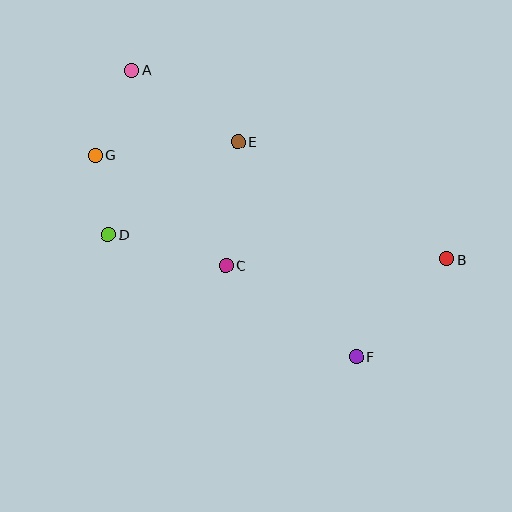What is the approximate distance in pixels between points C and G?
The distance between C and G is approximately 171 pixels.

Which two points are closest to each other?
Points D and G are closest to each other.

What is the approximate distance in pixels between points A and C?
The distance between A and C is approximately 217 pixels.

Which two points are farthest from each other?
Points A and B are farthest from each other.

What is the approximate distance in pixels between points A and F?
The distance between A and F is approximately 364 pixels.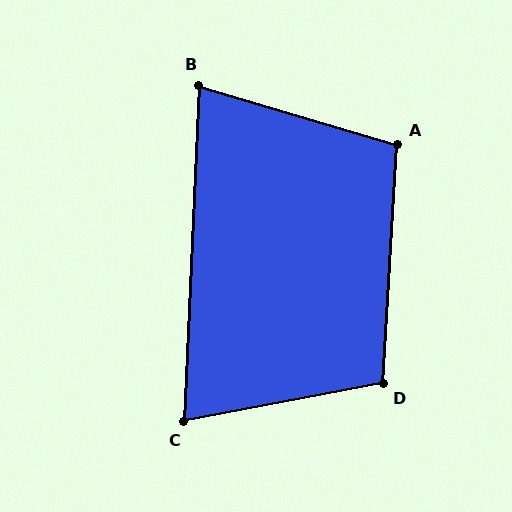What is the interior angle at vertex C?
Approximately 77 degrees (acute).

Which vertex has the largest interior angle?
D, at approximately 104 degrees.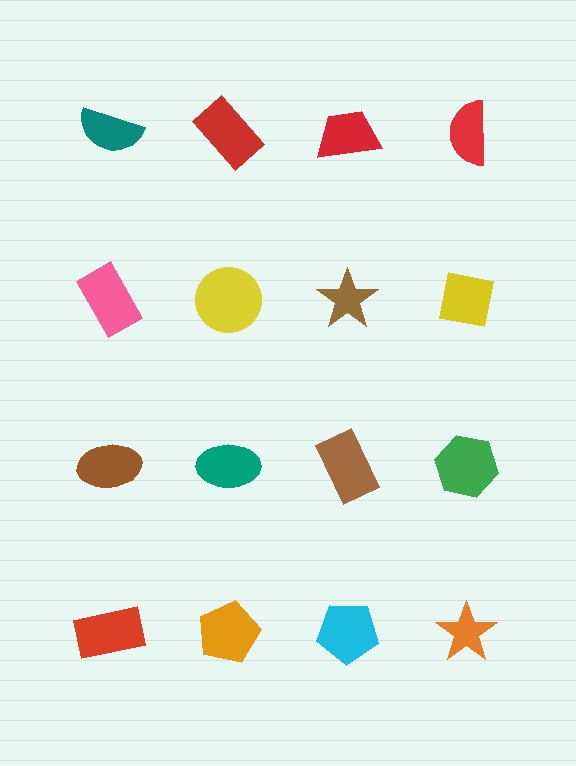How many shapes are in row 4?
4 shapes.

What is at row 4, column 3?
A cyan pentagon.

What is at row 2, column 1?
A pink rectangle.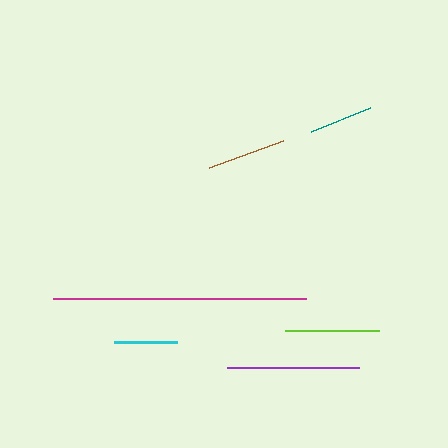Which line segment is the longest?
The magenta line is the longest at approximately 253 pixels.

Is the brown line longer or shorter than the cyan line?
The brown line is longer than the cyan line.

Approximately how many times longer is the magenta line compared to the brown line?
The magenta line is approximately 3.2 times the length of the brown line.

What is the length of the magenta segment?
The magenta segment is approximately 253 pixels long.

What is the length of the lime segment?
The lime segment is approximately 94 pixels long.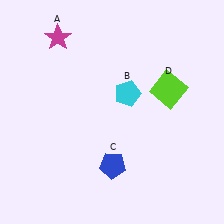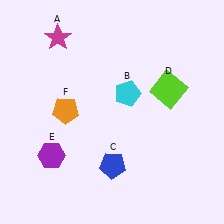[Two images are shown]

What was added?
A purple hexagon (E), an orange pentagon (F) were added in Image 2.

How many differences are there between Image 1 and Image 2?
There are 2 differences between the two images.